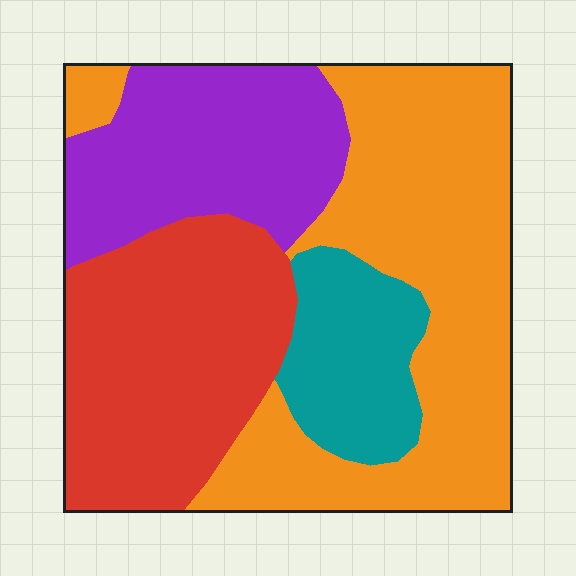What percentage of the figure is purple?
Purple covers around 20% of the figure.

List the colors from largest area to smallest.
From largest to smallest: orange, red, purple, teal.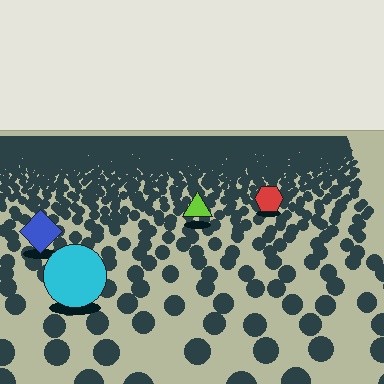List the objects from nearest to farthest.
From nearest to farthest: the cyan circle, the blue diamond, the lime triangle, the red hexagon.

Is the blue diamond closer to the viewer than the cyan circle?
No. The cyan circle is closer — you can tell from the texture gradient: the ground texture is coarser near it.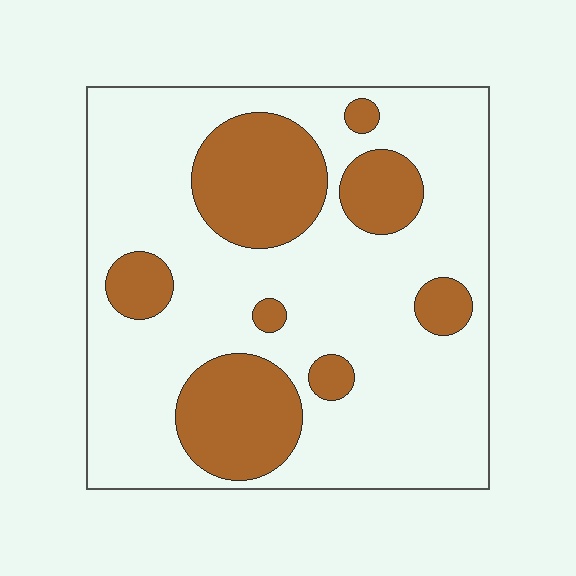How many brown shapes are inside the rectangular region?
8.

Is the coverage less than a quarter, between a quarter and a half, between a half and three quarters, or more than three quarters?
Between a quarter and a half.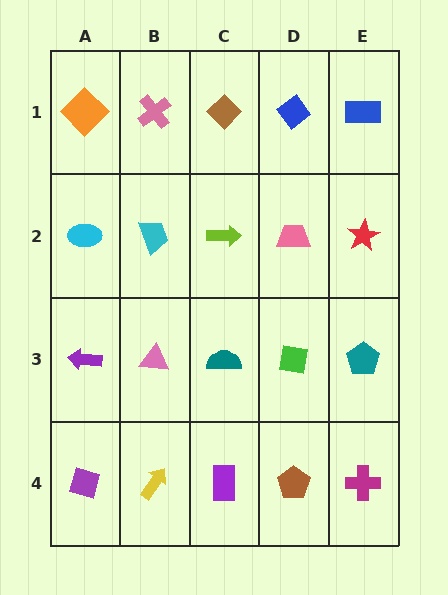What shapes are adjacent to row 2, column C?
A brown diamond (row 1, column C), a teal semicircle (row 3, column C), a cyan trapezoid (row 2, column B), a pink trapezoid (row 2, column D).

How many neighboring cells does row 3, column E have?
3.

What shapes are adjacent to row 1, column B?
A cyan trapezoid (row 2, column B), an orange diamond (row 1, column A), a brown diamond (row 1, column C).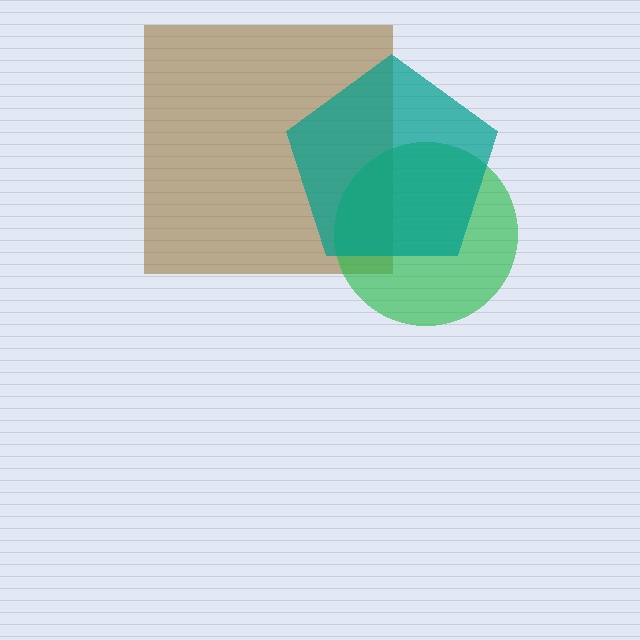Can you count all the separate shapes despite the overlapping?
Yes, there are 3 separate shapes.